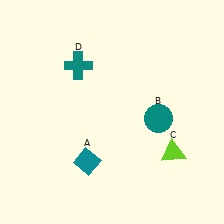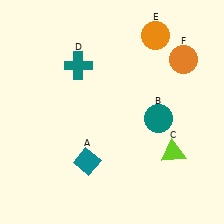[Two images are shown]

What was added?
An orange circle (E), an orange circle (F) were added in Image 2.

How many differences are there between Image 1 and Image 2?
There are 2 differences between the two images.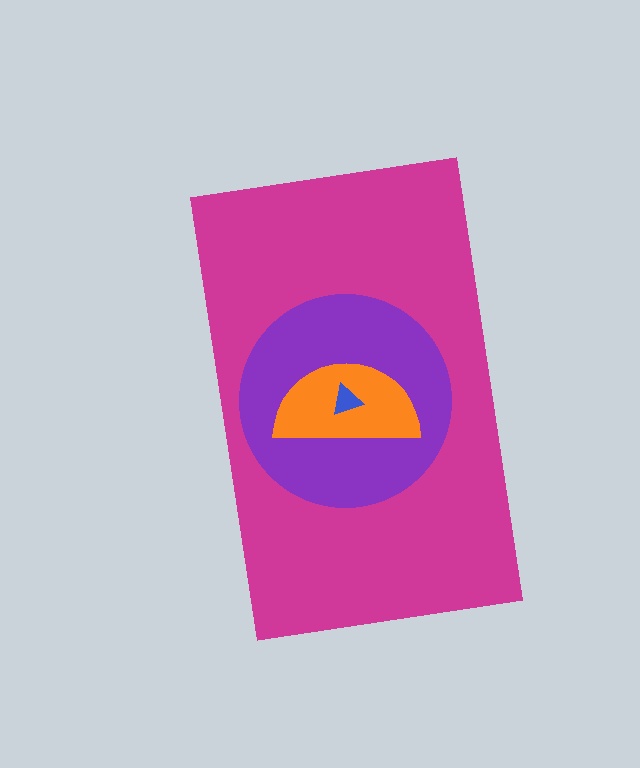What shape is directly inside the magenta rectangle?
The purple circle.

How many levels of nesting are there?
4.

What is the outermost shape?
The magenta rectangle.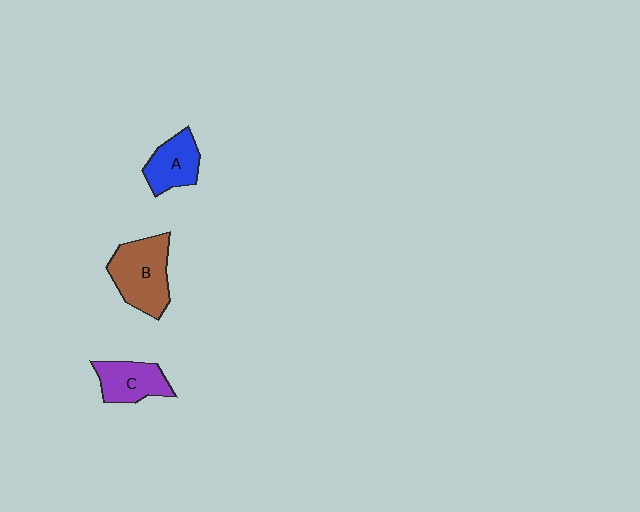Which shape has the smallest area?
Shape A (blue).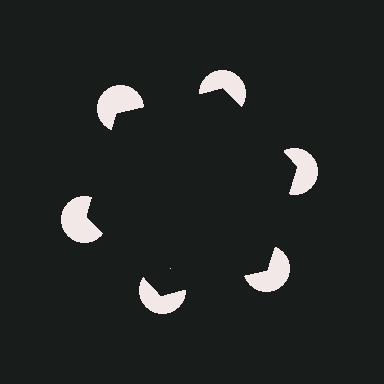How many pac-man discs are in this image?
There are 6 — one at each vertex of the illusory hexagon.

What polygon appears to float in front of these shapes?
An illusory hexagon — its edges are inferred from the aligned wedge cuts in the pac-man discs, not physically drawn.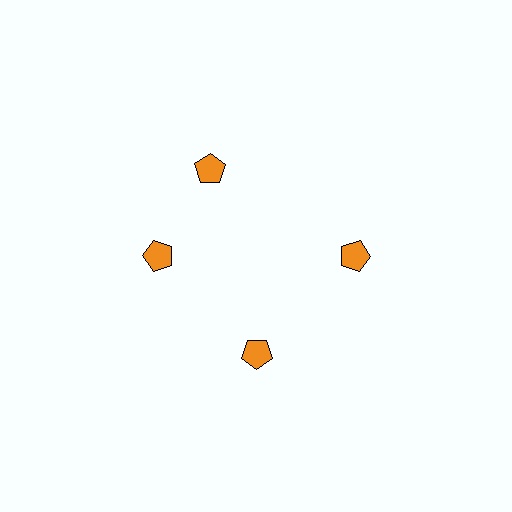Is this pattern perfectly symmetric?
No. The 4 orange pentagons are arranged in a ring, but one element near the 12 o'clock position is rotated out of alignment along the ring, breaking the 4-fold rotational symmetry.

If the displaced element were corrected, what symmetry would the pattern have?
It would have 4-fold rotational symmetry — the pattern would map onto itself every 90 degrees.